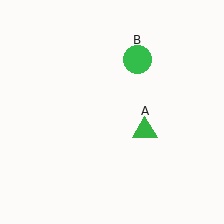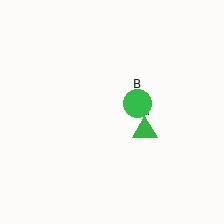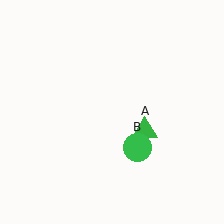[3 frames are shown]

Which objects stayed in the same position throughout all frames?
Green triangle (object A) remained stationary.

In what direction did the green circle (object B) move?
The green circle (object B) moved down.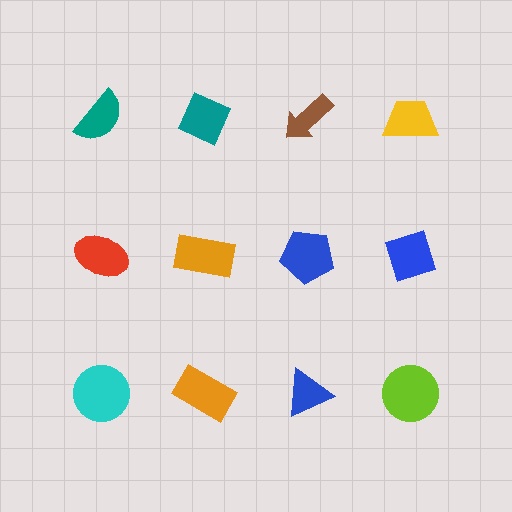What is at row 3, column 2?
An orange rectangle.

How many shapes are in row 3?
4 shapes.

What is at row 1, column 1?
A teal semicircle.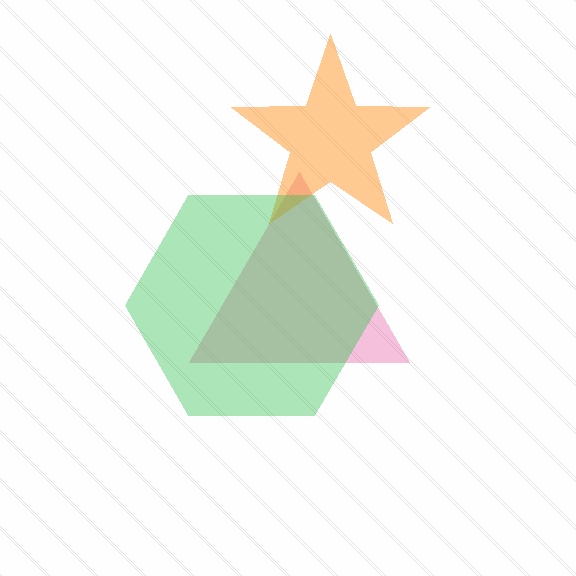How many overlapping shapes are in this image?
There are 3 overlapping shapes in the image.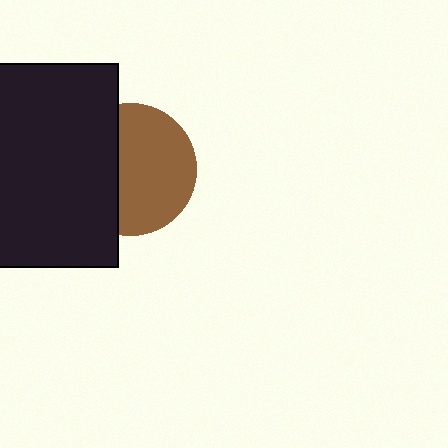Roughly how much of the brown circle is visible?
About half of it is visible (roughly 60%).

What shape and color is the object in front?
The object in front is a black rectangle.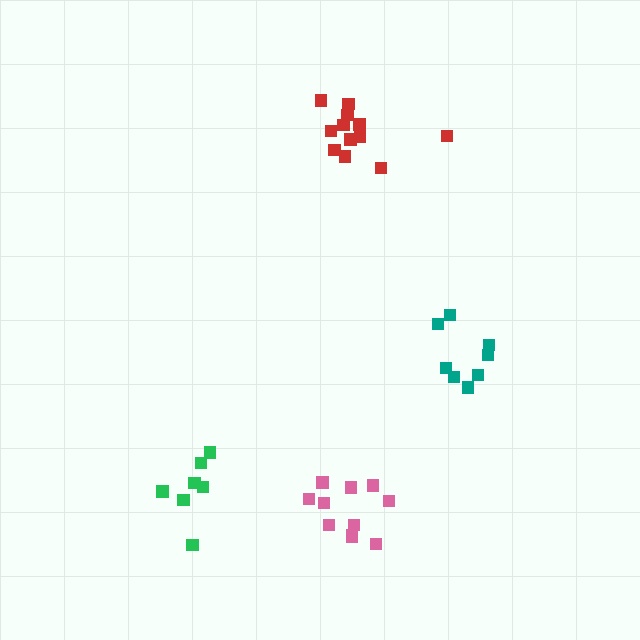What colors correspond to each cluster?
The clusters are colored: green, teal, red, pink.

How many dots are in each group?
Group 1: 7 dots, Group 2: 8 dots, Group 3: 12 dots, Group 4: 12 dots (39 total).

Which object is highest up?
The red cluster is topmost.